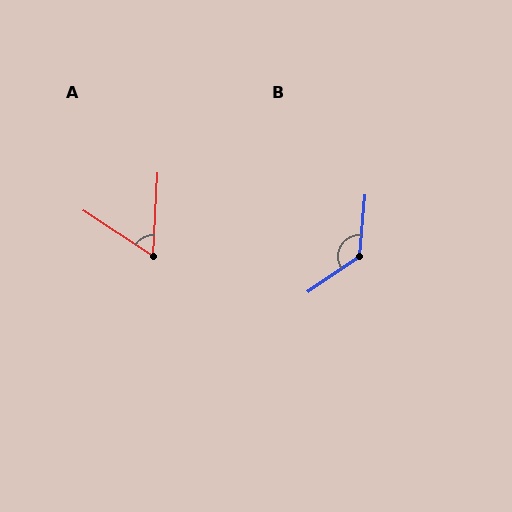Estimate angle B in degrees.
Approximately 129 degrees.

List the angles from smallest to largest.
A (59°), B (129°).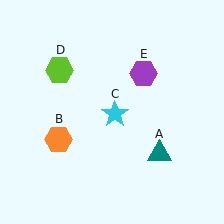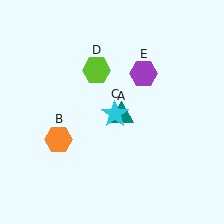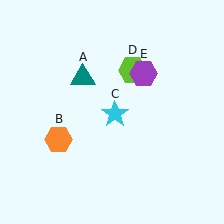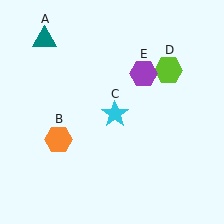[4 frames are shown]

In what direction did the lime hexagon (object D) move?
The lime hexagon (object D) moved right.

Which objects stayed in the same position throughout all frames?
Orange hexagon (object B) and cyan star (object C) and purple hexagon (object E) remained stationary.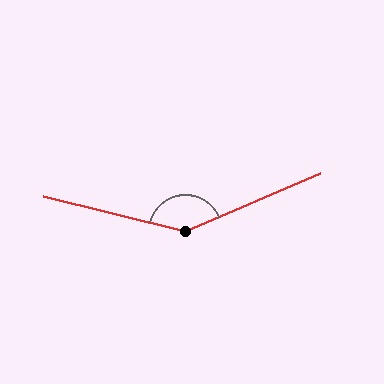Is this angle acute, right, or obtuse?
It is obtuse.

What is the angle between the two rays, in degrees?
Approximately 143 degrees.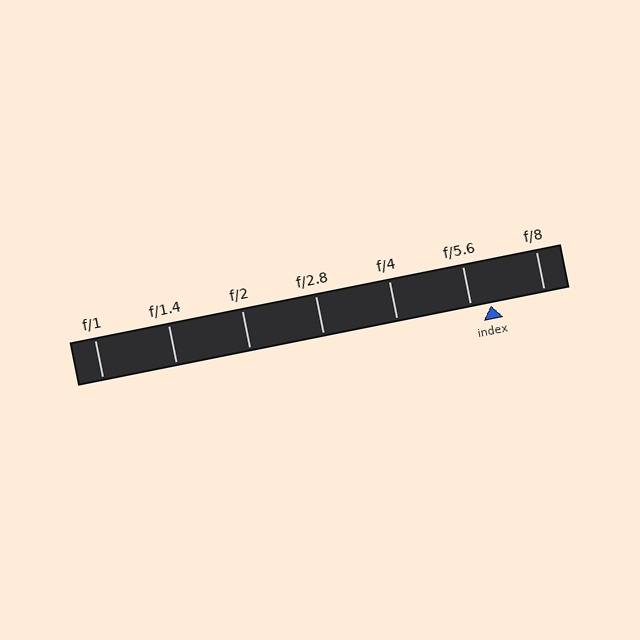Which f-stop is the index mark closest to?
The index mark is closest to f/5.6.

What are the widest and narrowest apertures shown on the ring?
The widest aperture shown is f/1 and the narrowest is f/8.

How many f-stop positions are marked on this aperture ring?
There are 7 f-stop positions marked.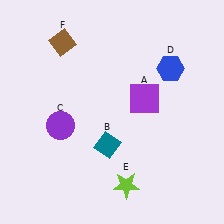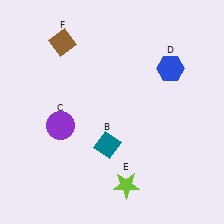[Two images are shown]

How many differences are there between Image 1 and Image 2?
There is 1 difference between the two images.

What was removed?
The purple square (A) was removed in Image 2.